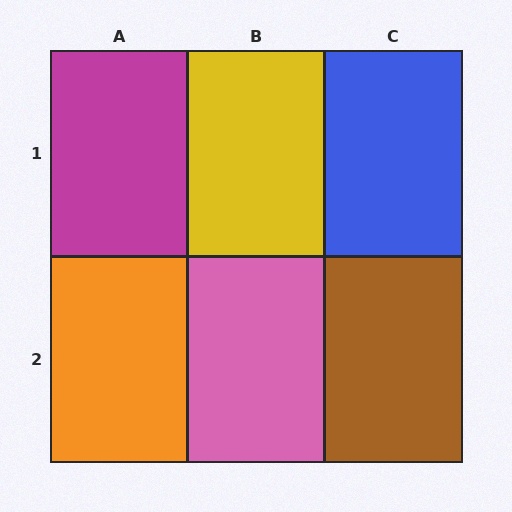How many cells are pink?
1 cell is pink.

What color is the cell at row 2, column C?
Brown.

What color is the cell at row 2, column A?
Orange.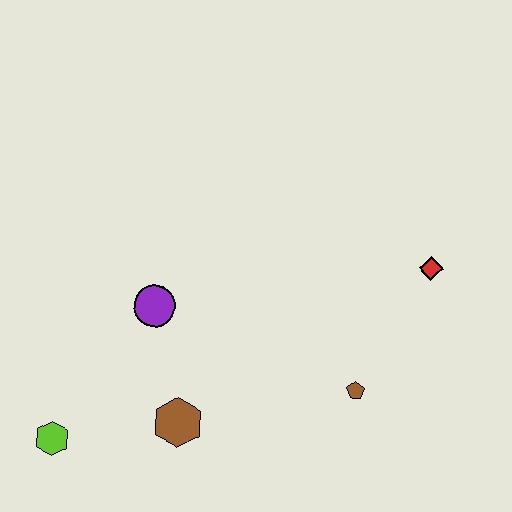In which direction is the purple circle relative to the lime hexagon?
The purple circle is above the lime hexagon.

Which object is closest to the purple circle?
The brown hexagon is closest to the purple circle.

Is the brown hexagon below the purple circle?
Yes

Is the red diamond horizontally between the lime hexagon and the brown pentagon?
No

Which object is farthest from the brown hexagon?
The red diamond is farthest from the brown hexagon.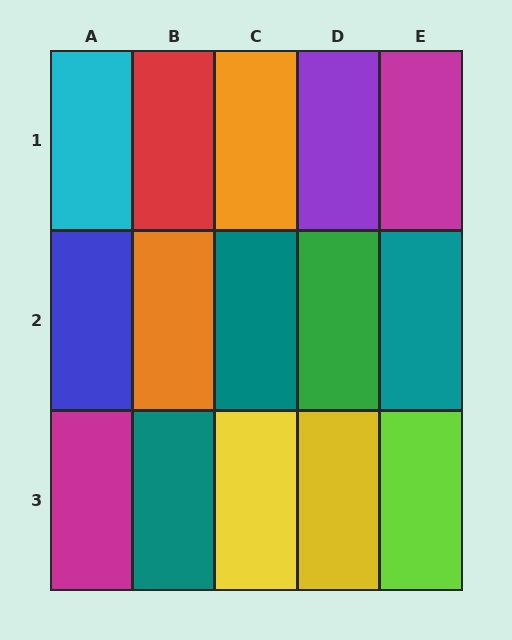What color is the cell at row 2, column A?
Blue.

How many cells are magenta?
2 cells are magenta.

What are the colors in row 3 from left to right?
Magenta, teal, yellow, yellow, lime.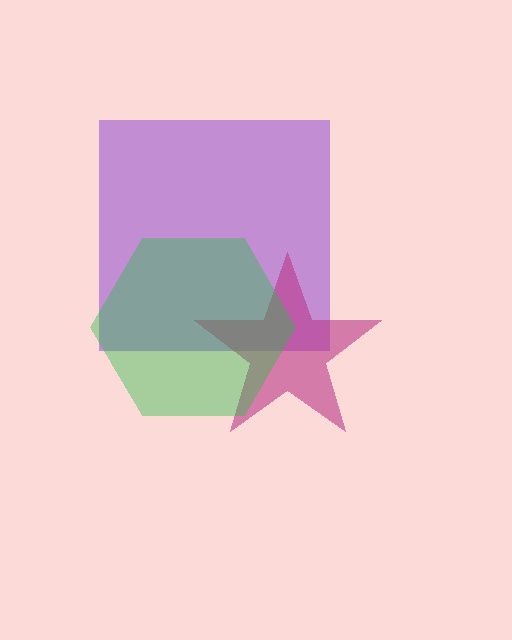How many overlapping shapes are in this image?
There are 3 overlapping shapes in the image.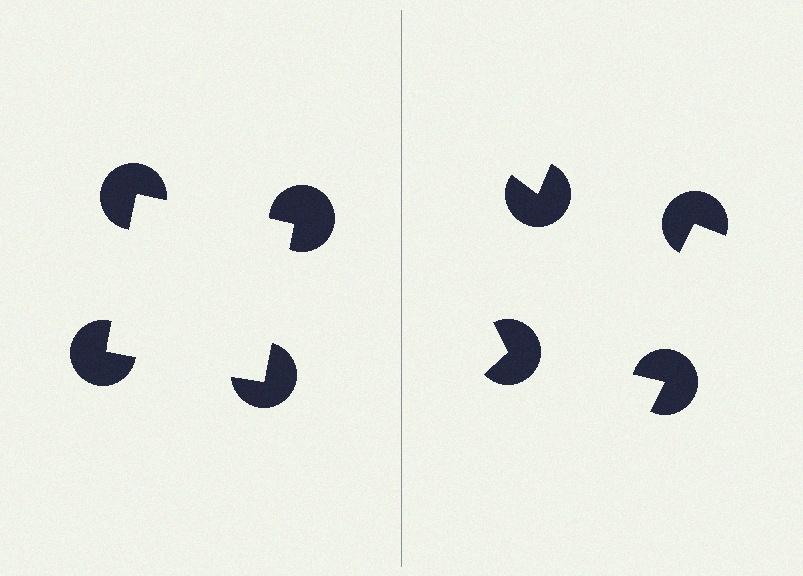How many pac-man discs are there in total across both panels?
8 — 4 on each side.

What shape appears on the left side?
An illusory square.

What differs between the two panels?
The pac-man discs are positioned identically on both sides; only the wedge orientations differ. On the left they align to a square; on the right they are misaligned.